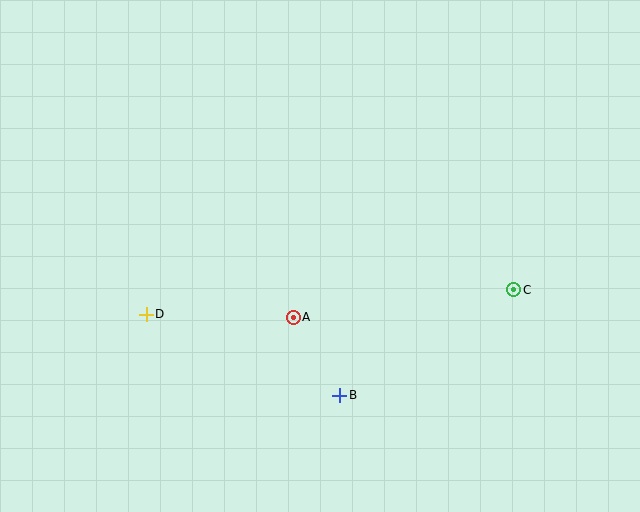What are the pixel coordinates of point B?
Point B is at (340, 395).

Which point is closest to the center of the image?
Point A at (293, 317) is closest to the center.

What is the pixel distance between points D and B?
The distance between D and B is 210 pixels.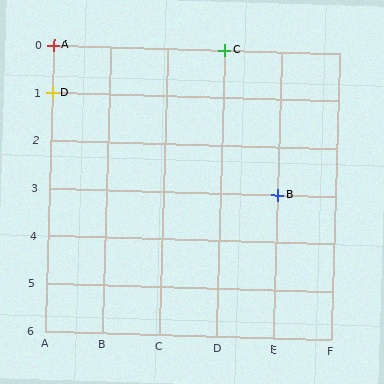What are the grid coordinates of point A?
Point A is at grid coordinates (A, 0).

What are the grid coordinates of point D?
Point D is at grid coordinates (A, 1).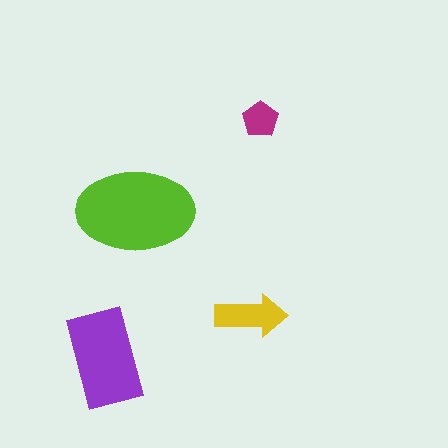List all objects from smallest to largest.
The magenta pentagon, the yellow arrow, the purple rectangle, the lime ellipse.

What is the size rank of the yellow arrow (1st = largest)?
3rd.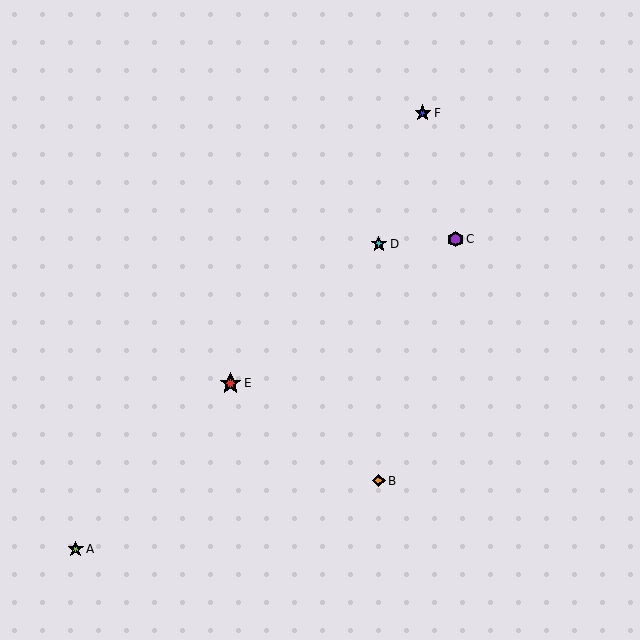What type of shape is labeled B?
Shape B is an orange diamond.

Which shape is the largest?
The red star (labeled E) is the largest.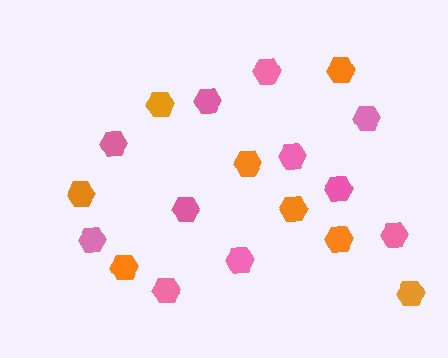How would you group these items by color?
There are 2 groups: one group of pink hexagons (11) and one group of orange hexagons (8).